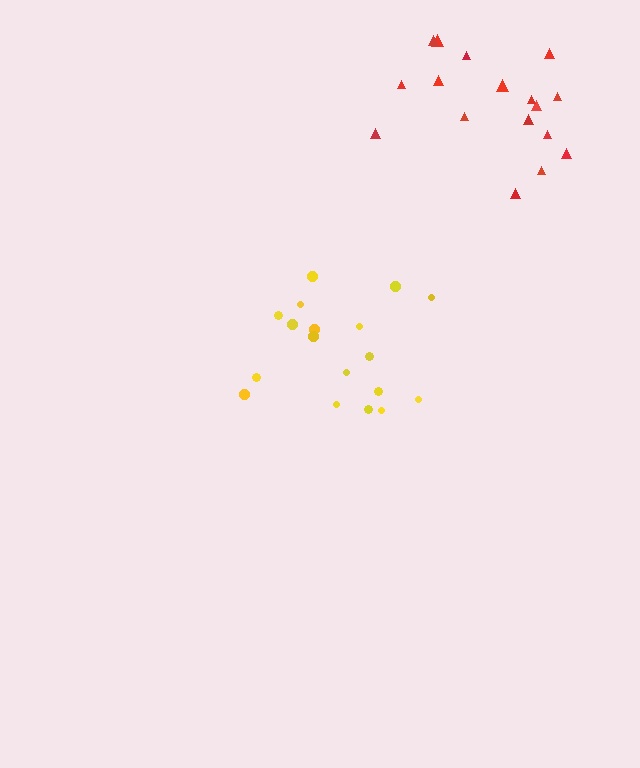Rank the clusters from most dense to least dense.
yellow, red.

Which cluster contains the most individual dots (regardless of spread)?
Yellow (19).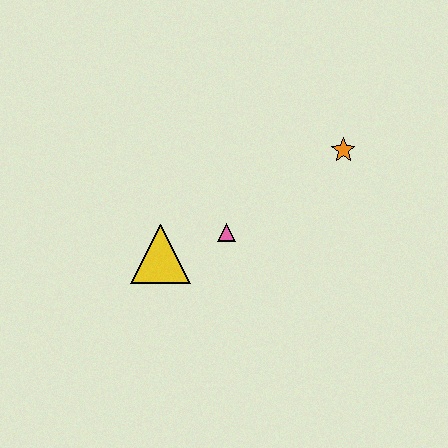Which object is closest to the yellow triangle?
The pink triangle is closest to the yellow triangle.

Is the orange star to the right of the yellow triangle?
Yes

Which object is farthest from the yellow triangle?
The orange star is farthest from the yellow triangle.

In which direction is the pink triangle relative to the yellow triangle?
The pink triangle is to the right of the yellow triangle.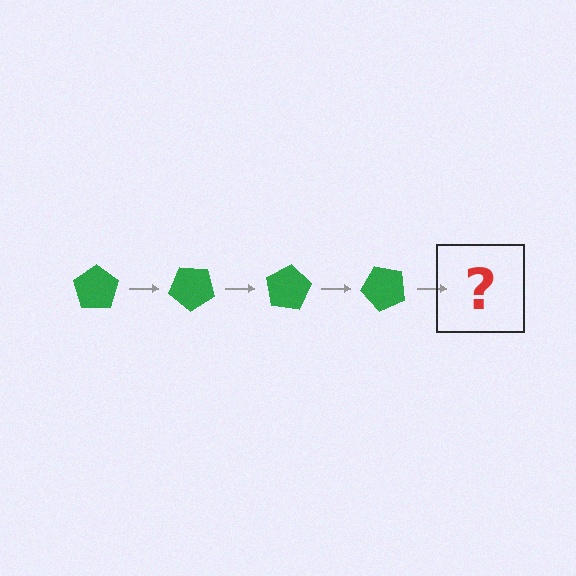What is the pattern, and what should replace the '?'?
The pattern is that the pentagon rotates 40 degrees each step. The '?' should be a green pentagon rotated 160 degrees.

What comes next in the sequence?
The next element should be a green pentagon rotated 160 degrees.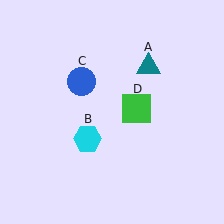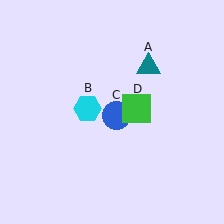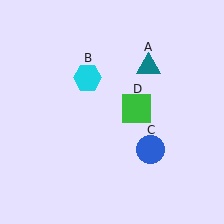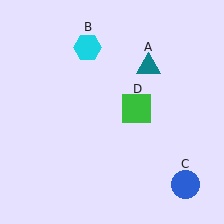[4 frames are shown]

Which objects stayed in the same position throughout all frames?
Teal triangle (object A) and green square (object D) remained stationary.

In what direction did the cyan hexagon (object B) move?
The cyan hexagon (object B) moved up.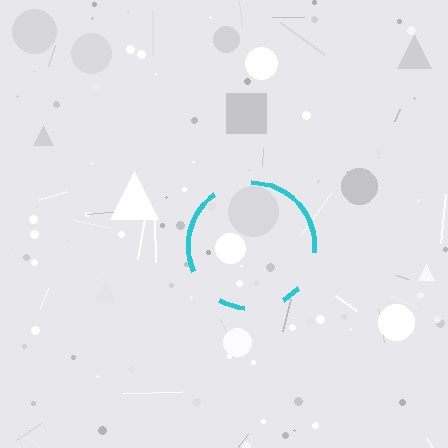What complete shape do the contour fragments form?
The contour fragments form a circle.